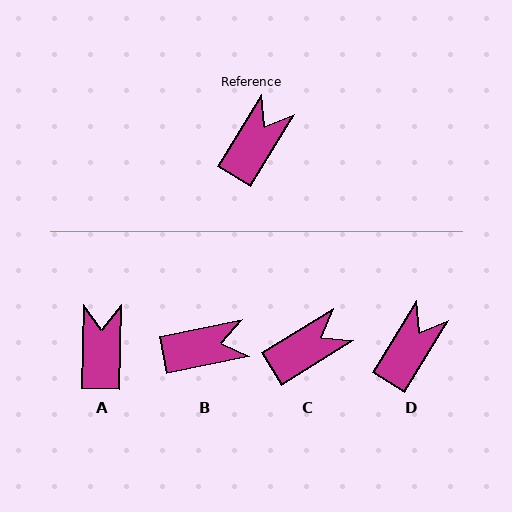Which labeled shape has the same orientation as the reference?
D.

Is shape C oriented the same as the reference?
No, it is off by about 26 degrees.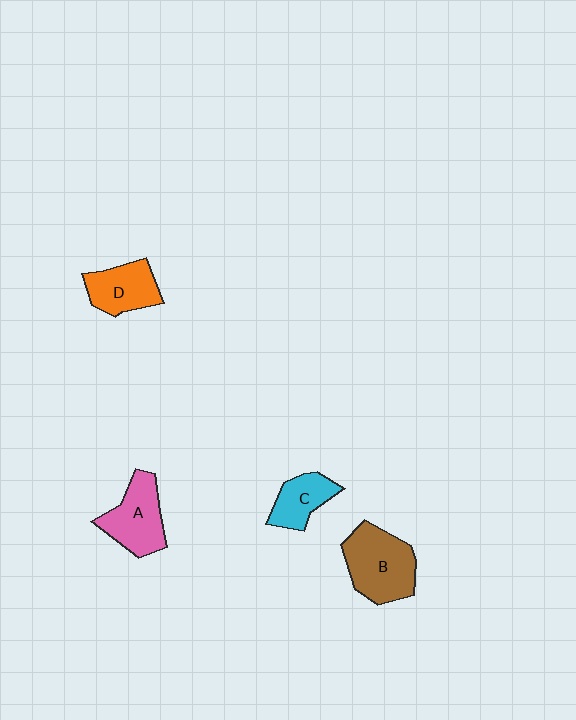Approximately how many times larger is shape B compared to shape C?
Approximately 1.7 times.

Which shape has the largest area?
Shape B (brown).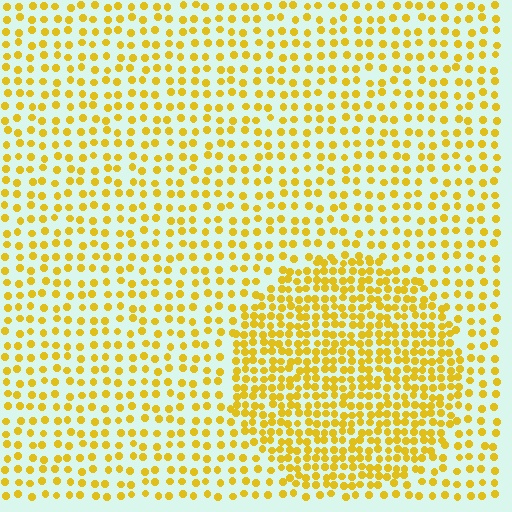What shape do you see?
I see a circle.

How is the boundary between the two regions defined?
The boundary is defined by a change in element density (approximately 2.0x ratio). All elements are the same color, size, and shape.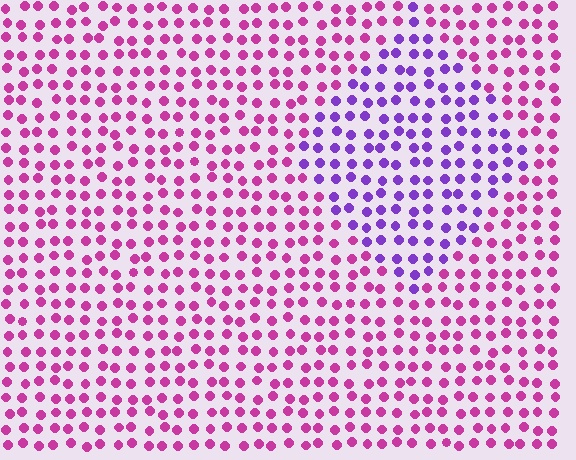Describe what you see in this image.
The image is filled with small magenta elements in a uniform arrangement. A diamond-shaped region is visible where the elements are tinted to a slightly different hue, forming a subtle color boundary.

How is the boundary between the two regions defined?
The boundary is defined purely by a slight shift in hue (about 47 degrees). Spacing, size, and orientation are identical on both sides.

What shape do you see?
I see a diamond.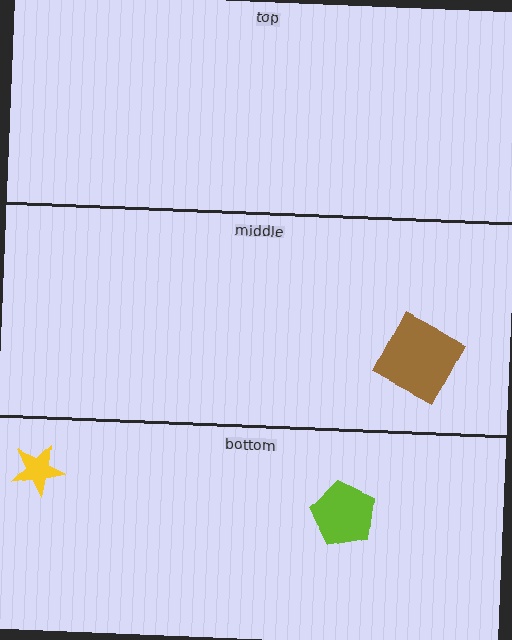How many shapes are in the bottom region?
2.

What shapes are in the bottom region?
The yellow star, the lime pentagon.